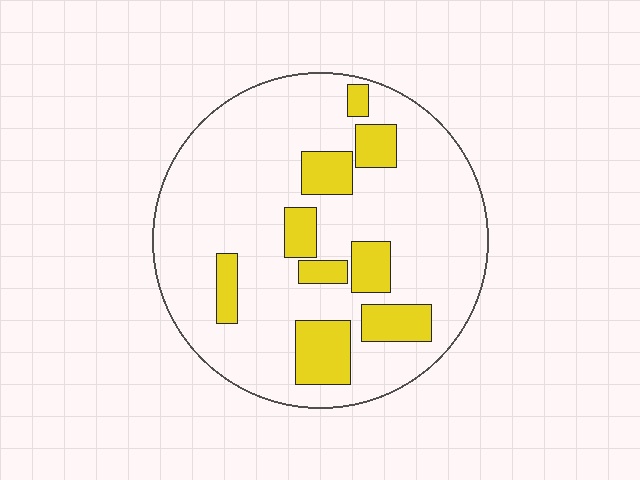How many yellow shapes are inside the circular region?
9.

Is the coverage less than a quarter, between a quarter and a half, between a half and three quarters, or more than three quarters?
Less than a quarter.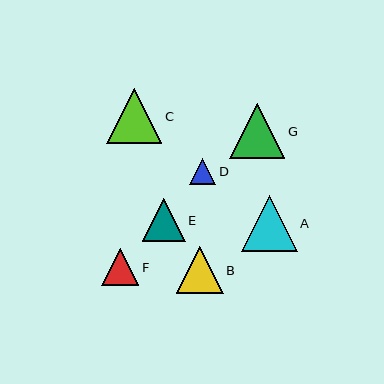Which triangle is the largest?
Triangle A is the largest with a size of approximately 56 pixels.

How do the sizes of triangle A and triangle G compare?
Triangle A and triangle G are approximately the same size.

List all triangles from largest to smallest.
From largest to smallest: A, C, G, B, E, F, D.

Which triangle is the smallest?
Triangle D is the smallest with a size of approximately 26 pixels.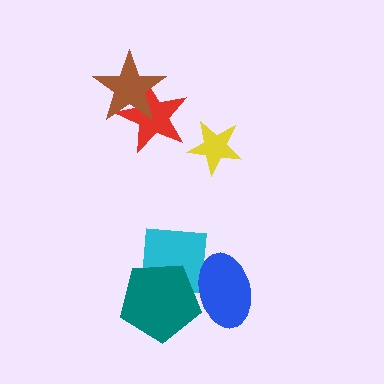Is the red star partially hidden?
Yes, it is partially covered by another shape.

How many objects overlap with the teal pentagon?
2 objects overlap with the teal pentagon.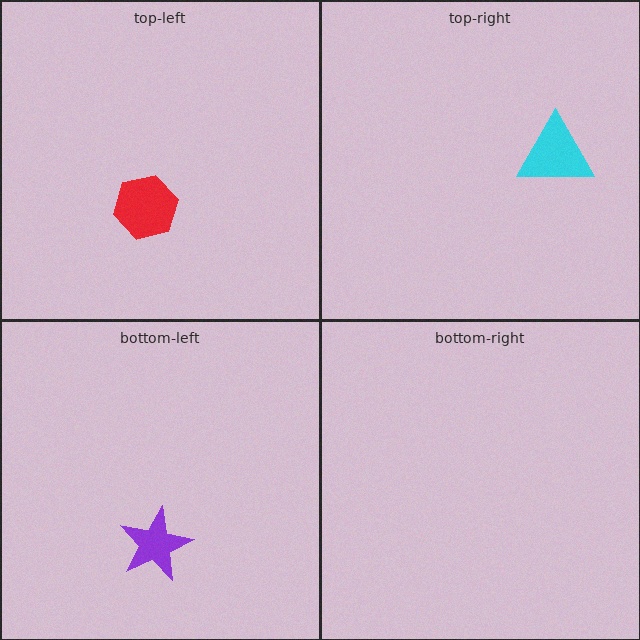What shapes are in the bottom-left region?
The purple star.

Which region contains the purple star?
The bottom-left region.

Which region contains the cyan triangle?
The top-right region.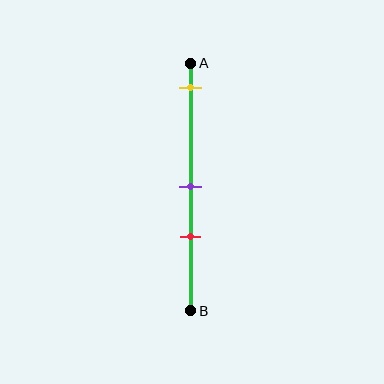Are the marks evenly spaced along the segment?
No, the marks are not evenly spaced.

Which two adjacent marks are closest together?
The purple and red marks are the closest adjacent pair.